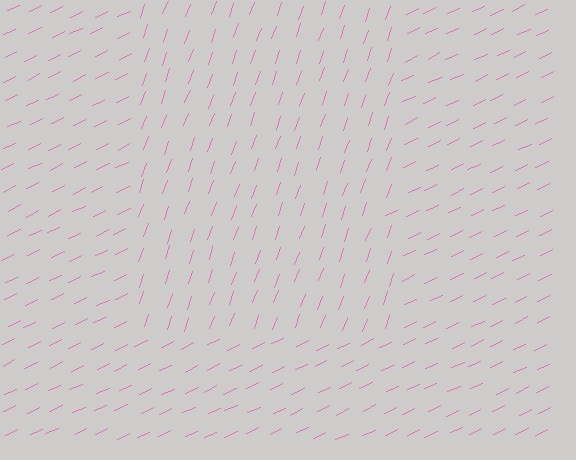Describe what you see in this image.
The image is filled with small pink line segments. A rectangle region in the image has lines oriented differently from the surrounding lines, creating a visible texture boundary.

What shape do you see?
I see a rectangle.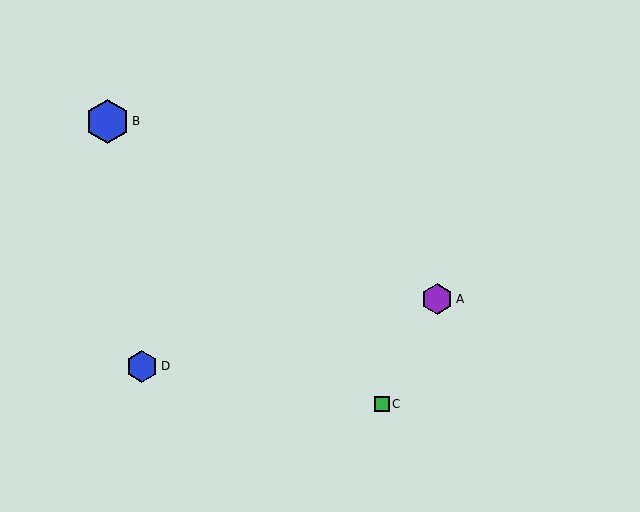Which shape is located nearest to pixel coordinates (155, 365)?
The blue hexagon (labeled D) at (142, 366) is nearest to that location.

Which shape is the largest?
The blue hexagon (labeled B) is the largest.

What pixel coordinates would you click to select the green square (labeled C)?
Click at (382, 404) to select the green square C.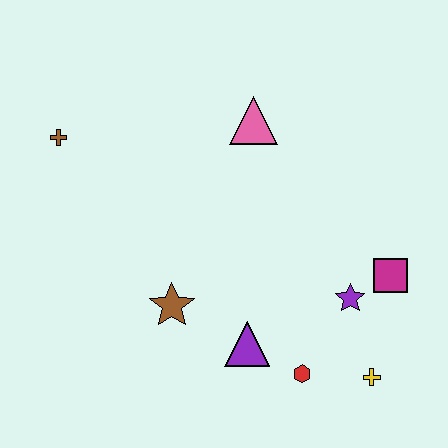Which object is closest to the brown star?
The purple triangle is closest to the brown star.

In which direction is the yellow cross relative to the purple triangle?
The yellow cross is to the right of the purple triangle.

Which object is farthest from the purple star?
The brown cross is farthest from the purple star.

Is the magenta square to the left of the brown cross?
No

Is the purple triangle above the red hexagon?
Yes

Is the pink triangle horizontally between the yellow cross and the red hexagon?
No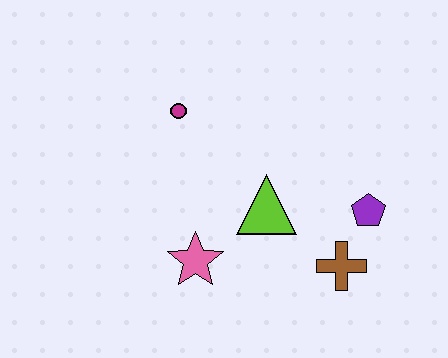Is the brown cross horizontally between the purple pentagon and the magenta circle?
Yes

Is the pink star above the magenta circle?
No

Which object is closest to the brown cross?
The purple pentagon is closest to the brown cross.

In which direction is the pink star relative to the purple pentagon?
The pink star is to the left of the purple pentagon.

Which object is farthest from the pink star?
The purple pentagon is farthest from the pink star.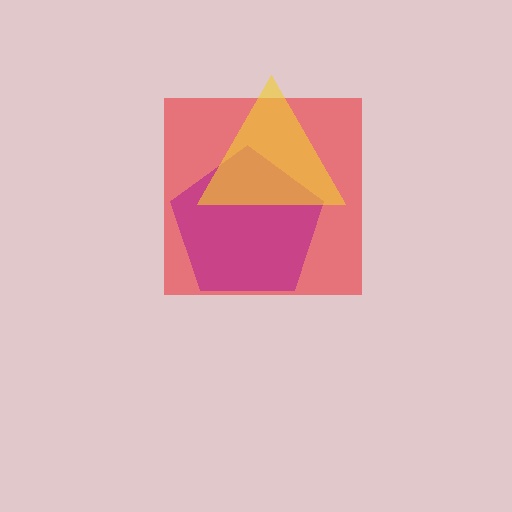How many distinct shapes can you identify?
There are 3 distinct shapes: a red square, a magenta pentagon, a yellow triangle.